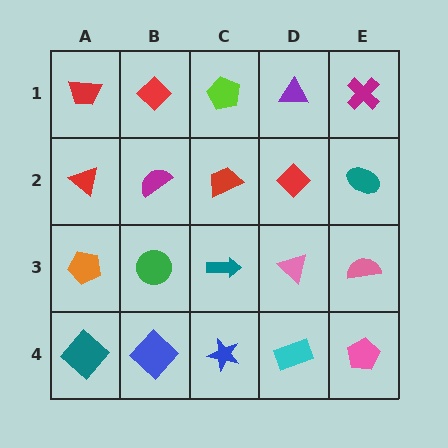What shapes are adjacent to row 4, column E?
A pink semicircle (row 3, column E), a cyan rectangle (row 4, column D).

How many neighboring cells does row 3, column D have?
4.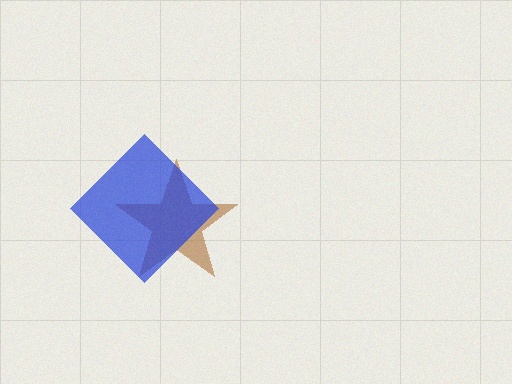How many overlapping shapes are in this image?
There are 2 overlapping shapes in the image.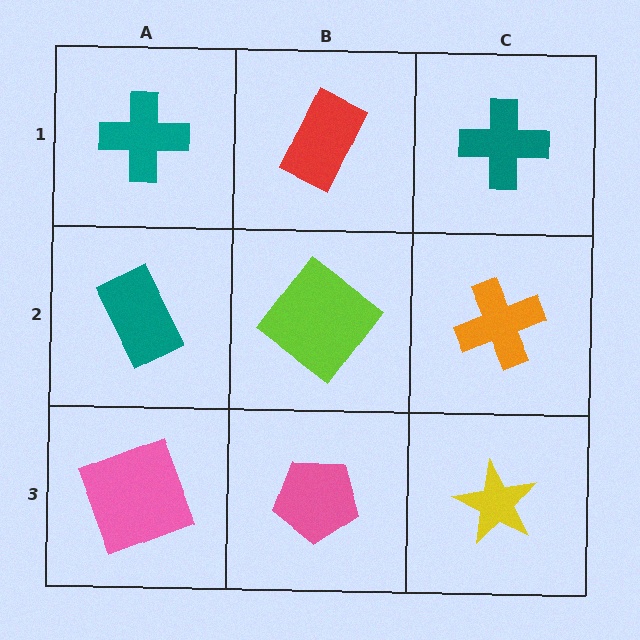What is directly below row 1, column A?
A teal rectangle.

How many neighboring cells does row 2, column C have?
3.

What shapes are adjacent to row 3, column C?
An orange cross (row 2, column C), a pink pentagon (row 3, column B).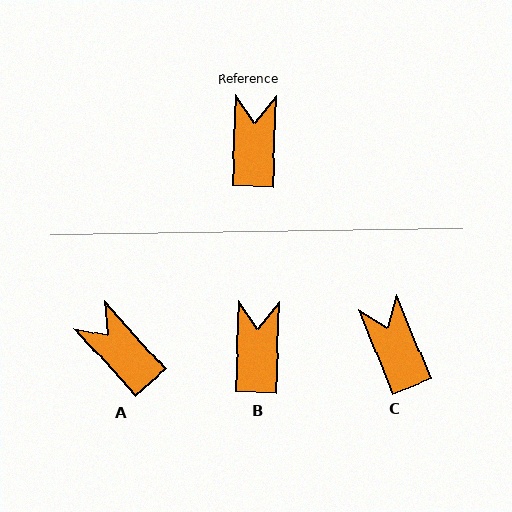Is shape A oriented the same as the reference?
No, it is off by about 44 degrees.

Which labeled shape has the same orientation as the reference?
B.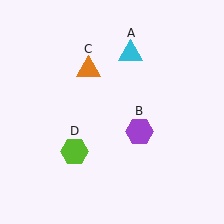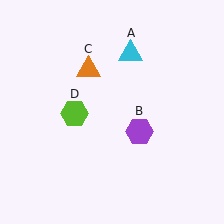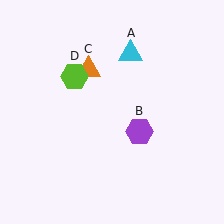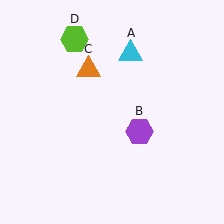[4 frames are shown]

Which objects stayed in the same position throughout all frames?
Cyan triangle (object A) and purple hexagon (object B) and orange triangle (object C) remained stationary.